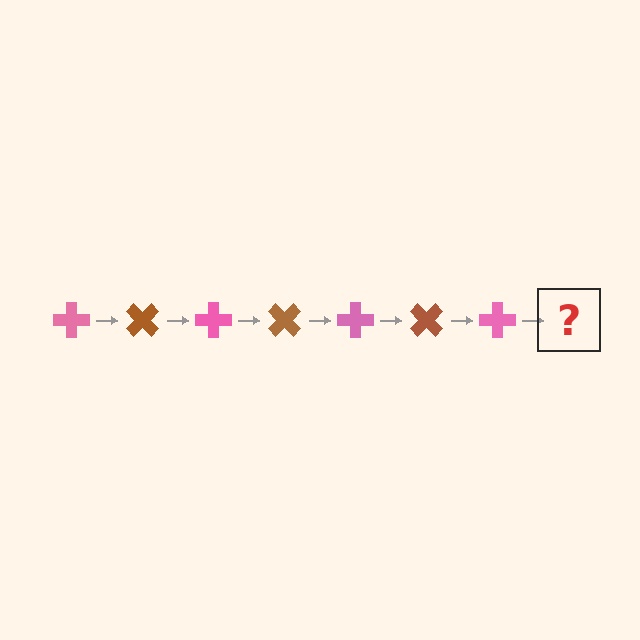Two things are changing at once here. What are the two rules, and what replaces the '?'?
The two rules are that it rotates 45 degrees each step and the color cycles through pink and brown. The '?' should be a brown cross, rotated 315 degrees from the start.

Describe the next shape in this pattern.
It should be a brown cross, rotated 315 degrees from the start.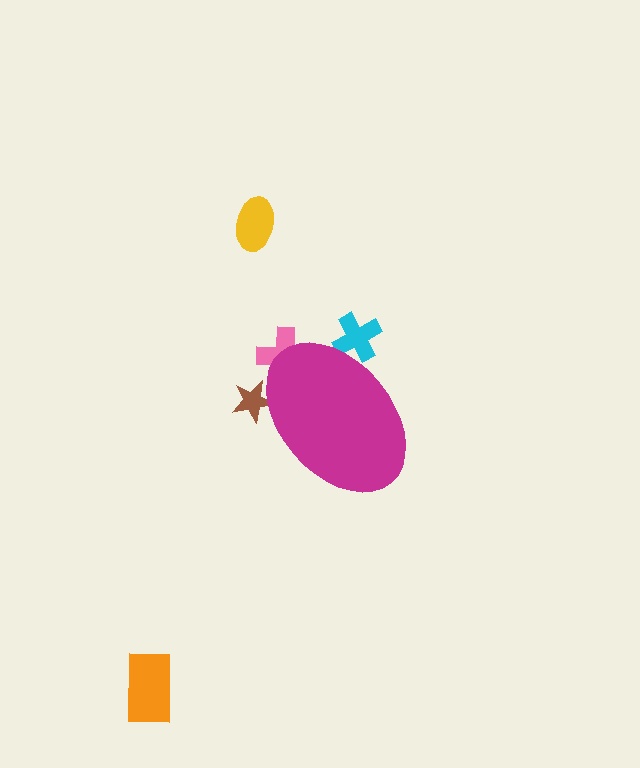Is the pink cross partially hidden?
Yes, the pink cross is partially hidden behind the magenta ellipse.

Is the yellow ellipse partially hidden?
No, the yellow ellipse is fully visible.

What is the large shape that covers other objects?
A magenta ellipse.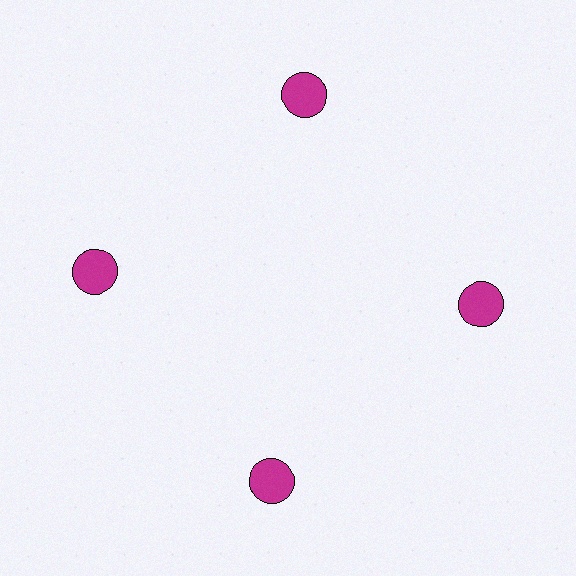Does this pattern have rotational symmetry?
Yes, this pattern has 4-fold rotational symmetry. It looks the same after rotating 90 degrees around the center.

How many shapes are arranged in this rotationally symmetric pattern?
There are 4 shapes, arranged in 4 groups of 1.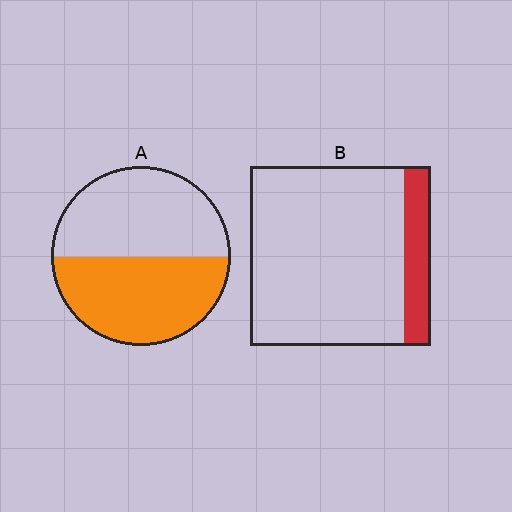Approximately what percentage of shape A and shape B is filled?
A is approximately 50% and B is approximately 15%.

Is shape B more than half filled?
No.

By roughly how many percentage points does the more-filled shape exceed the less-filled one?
By roughly 35 percentage points (A over B).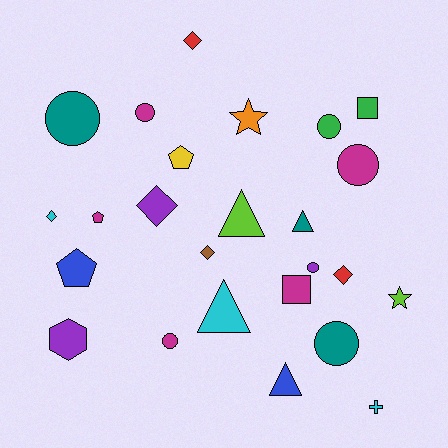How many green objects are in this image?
There are 2 green objects.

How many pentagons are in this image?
There are 3 pentagons.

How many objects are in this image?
There are 25 objects.